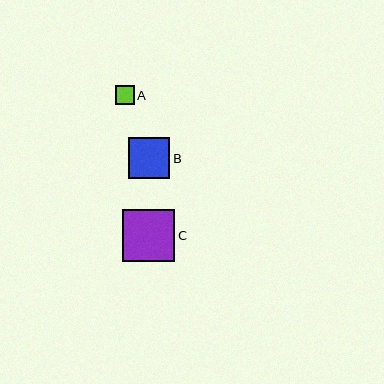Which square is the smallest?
Square A is the smallest with a size of approximately 18 pixels.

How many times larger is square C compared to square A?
Square C is approximately 2.9 times the size of square A.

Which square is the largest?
Square C is the largest with a size of approximately 52 pixels.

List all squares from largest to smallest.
From largest to smallest: C, B, A.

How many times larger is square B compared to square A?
Square B is approximately 2.2 times the size of square A.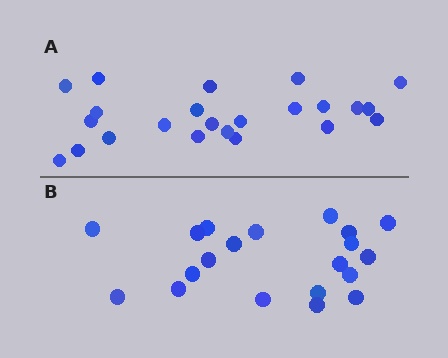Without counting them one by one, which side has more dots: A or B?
Region A (the top region) has more dots.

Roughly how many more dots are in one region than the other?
Region A has just a few more — roughly 2 or 3 more dots than region B.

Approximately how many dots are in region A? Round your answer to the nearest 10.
About 20 dots. (The exact count is 23, which rounds to 20.)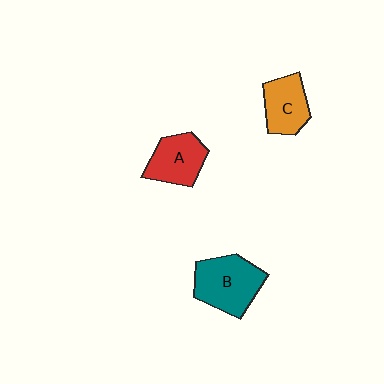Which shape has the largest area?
Shape B (teal).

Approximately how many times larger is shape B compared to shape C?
Approximately 1.4 times.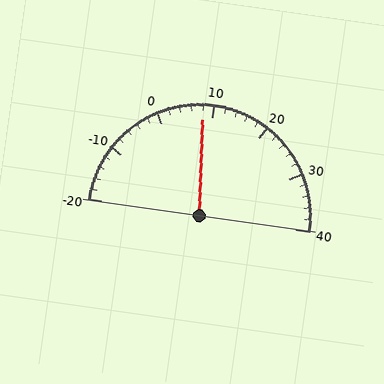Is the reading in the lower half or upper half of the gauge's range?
The reading is in the lower half of the range (-20 to 40).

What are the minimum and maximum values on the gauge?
The gauge ranges from -20 to 40.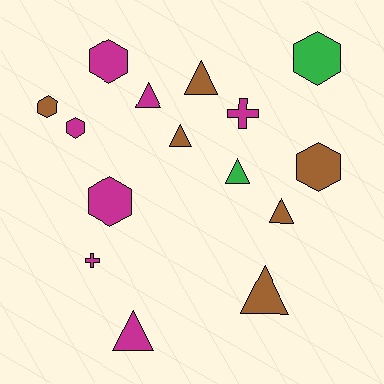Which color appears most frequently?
Magenta, with 7 objects.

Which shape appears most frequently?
Triangle, with 7 objects.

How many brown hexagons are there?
There are 2 brown hexagons.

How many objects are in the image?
There are 15 objects.